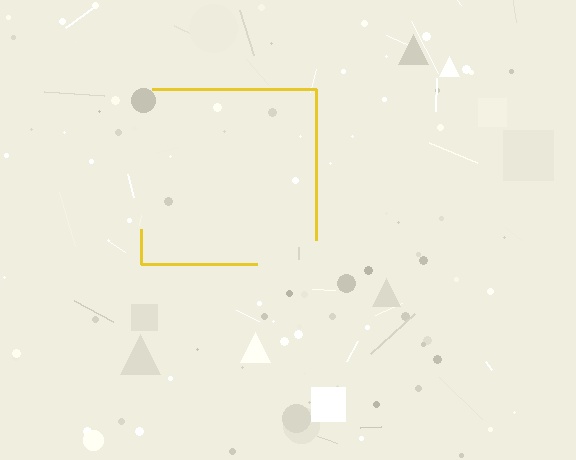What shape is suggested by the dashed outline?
The dashed outline suggests a square.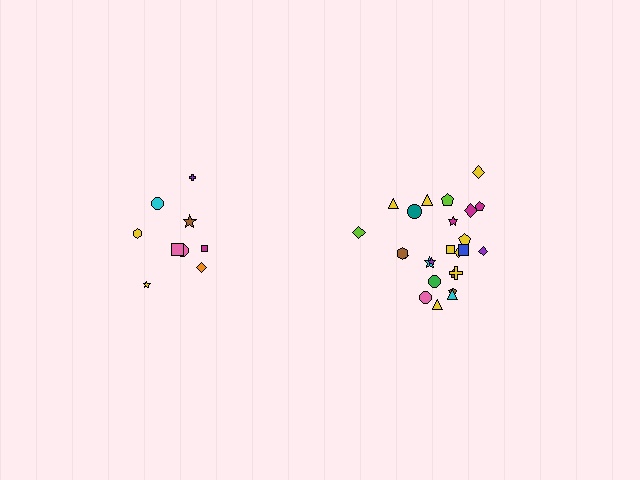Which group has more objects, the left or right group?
The right group.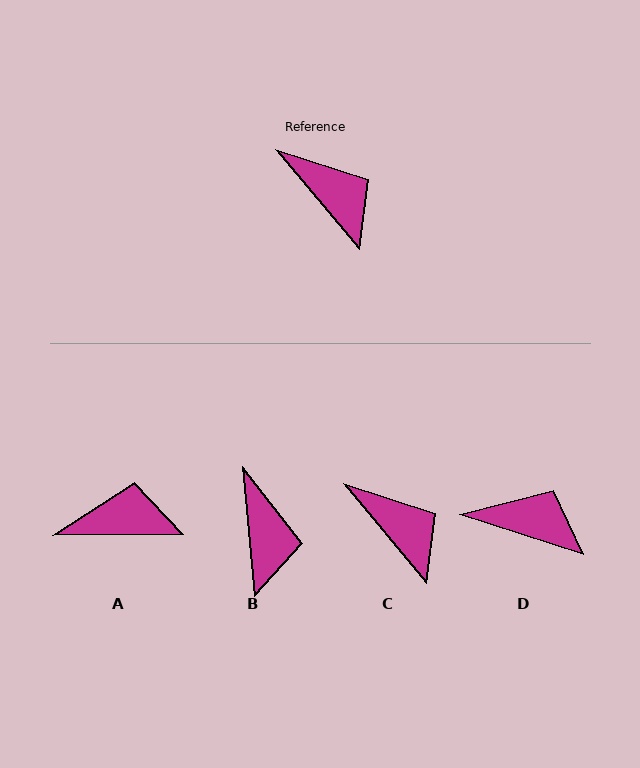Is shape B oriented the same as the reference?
No, it is off by about 34 degrees.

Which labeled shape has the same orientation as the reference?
C.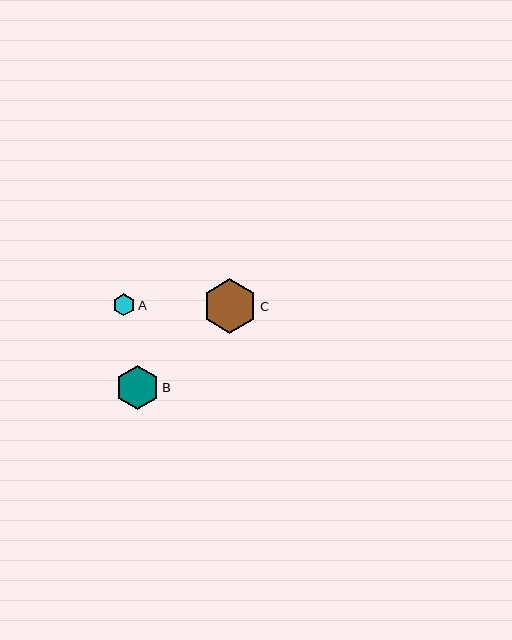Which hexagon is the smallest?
Hexagon A is the smallest with a size of approximately 22 pixels.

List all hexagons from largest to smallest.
From largest to smallest: C, B, A.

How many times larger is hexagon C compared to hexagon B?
Hexagon C is approximately 1.2 times the size of hexagon B.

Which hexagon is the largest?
Hexagon C is the largest with a size of approximately 54 pixels.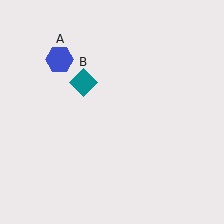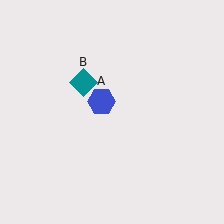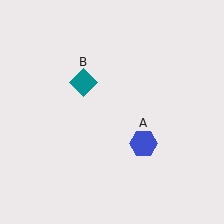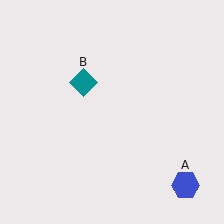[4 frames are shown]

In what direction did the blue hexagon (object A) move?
The blue hexagon (object A) moved down and to the right.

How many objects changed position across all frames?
1 object changed position: blue hexagon (object A).